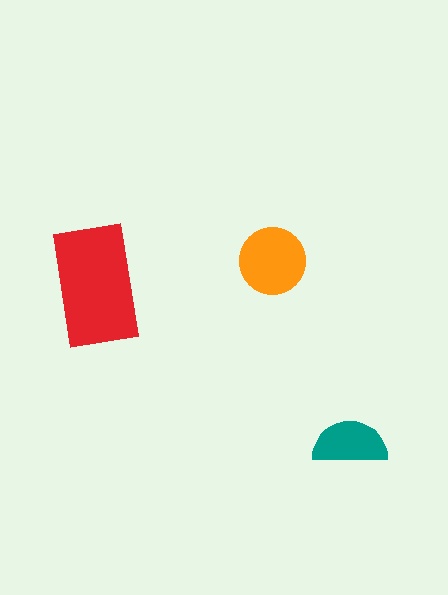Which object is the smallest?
The teal semicircle.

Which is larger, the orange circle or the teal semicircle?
The orange circle.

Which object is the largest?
The red rectangle.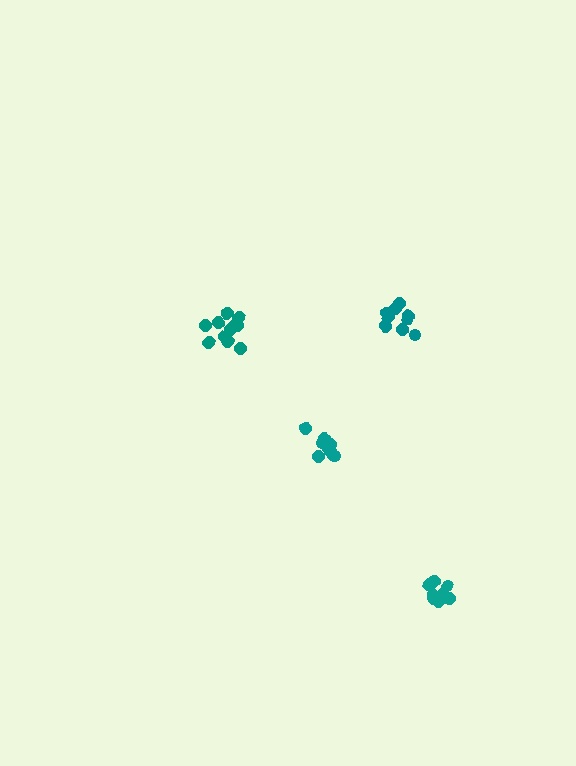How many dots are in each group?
Group 1: 9 dots, Group 2: 10 dots, Group 3: 11 dots, Group 4: 9 dots (39 total).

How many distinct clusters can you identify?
There are 4 distinct clusters.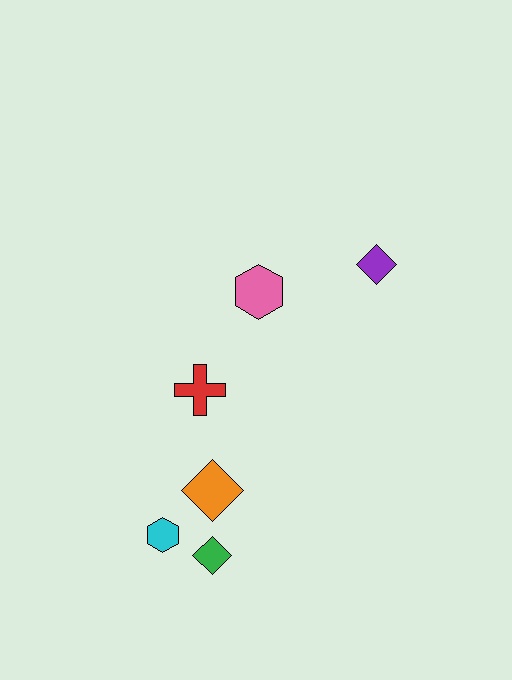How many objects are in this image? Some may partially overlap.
There are 6 objects.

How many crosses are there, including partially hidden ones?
There is 1 cross.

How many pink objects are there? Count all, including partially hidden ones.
There is 1 pink object.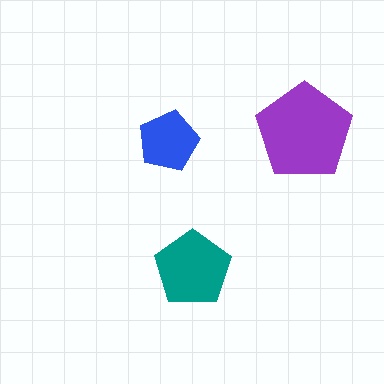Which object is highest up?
The purple pentagon is topmost.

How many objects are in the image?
There are 3 objects in the image.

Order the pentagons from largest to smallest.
the purple one, the teal one, the blue one.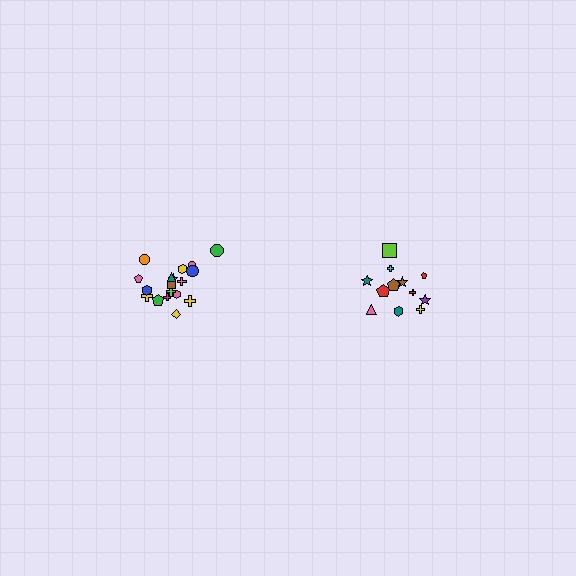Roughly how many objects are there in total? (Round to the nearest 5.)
Roughly 30 objects in total.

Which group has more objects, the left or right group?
The left group.